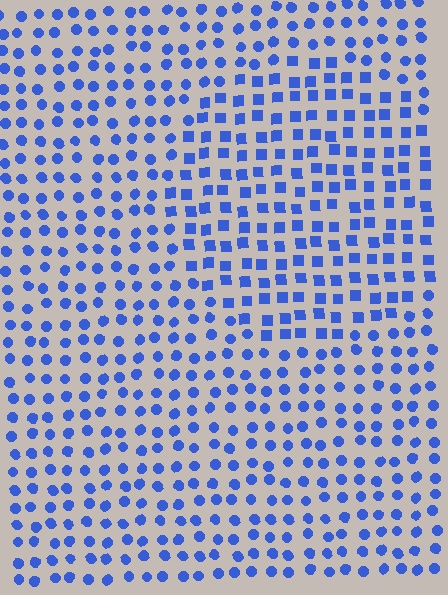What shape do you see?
I see a circle.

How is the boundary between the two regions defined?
The boundary is defined by a change in element shape: squares inside vs. circles outside. All elements share the same color and spacing.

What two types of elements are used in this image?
The image uses squares inside the circle region and circles outside it.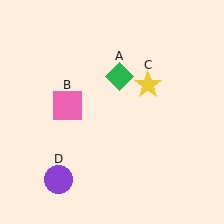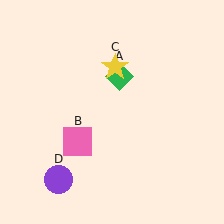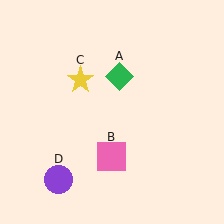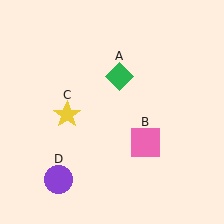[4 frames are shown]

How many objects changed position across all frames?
2 objects changed position: pink square (object B), yellow star (object C).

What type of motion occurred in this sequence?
The pink square (object B), yellow star (object C) rotated counterclockwise around the center of the scene.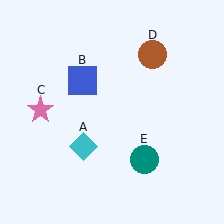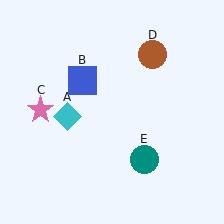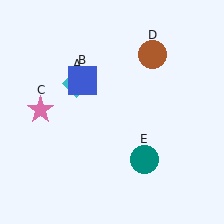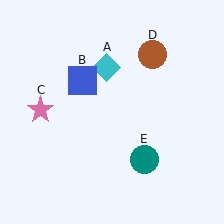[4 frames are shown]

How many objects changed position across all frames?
1 object changed position: cyan diamond (object A).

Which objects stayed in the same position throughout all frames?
Blue square (object B) and pink star (object C) and brown circle (object D) and teal circle (object E) remained stationary.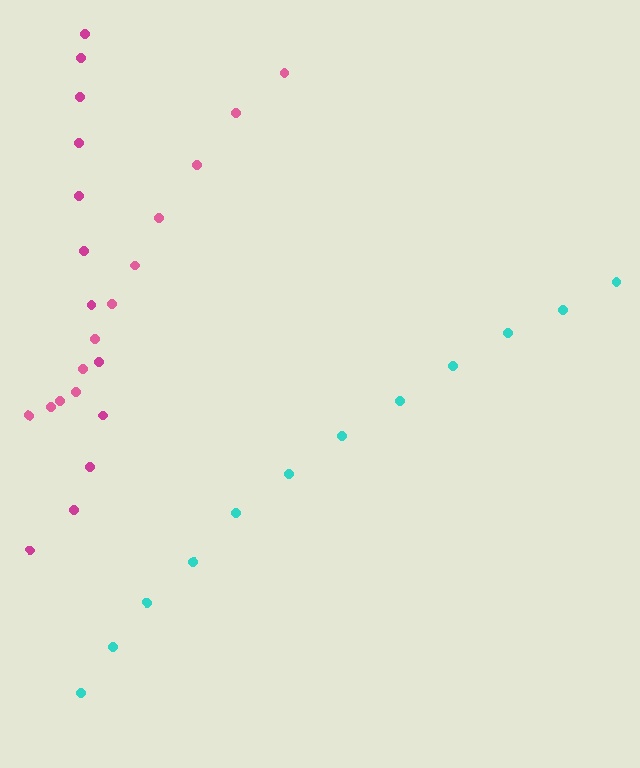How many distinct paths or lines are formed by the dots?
There are 3 distinct paths.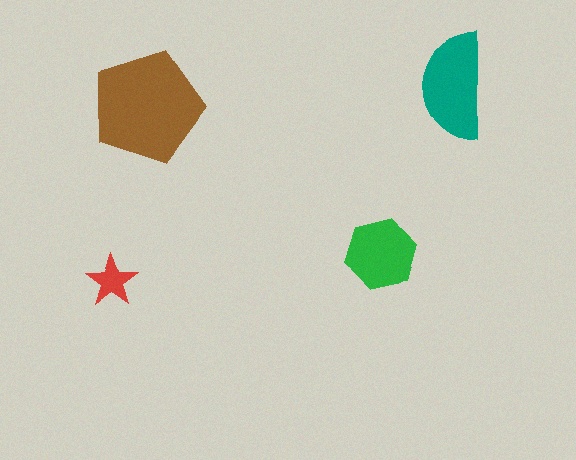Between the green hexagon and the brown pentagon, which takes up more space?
The brown pentagon.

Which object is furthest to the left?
The red star is leftmost.